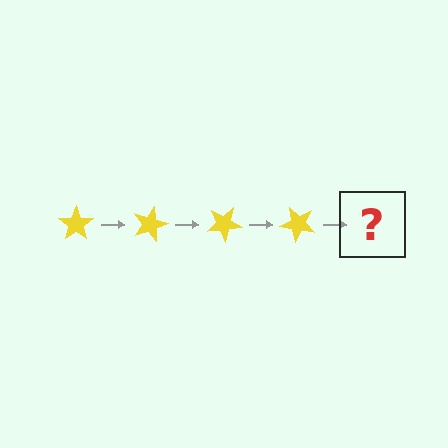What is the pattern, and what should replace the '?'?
The pattern is that the star rotates 15 degrees each step. The '?' should be a yellow star rotated 60 degrees.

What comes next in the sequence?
The next element should be a yellow star rotated 60 degrees.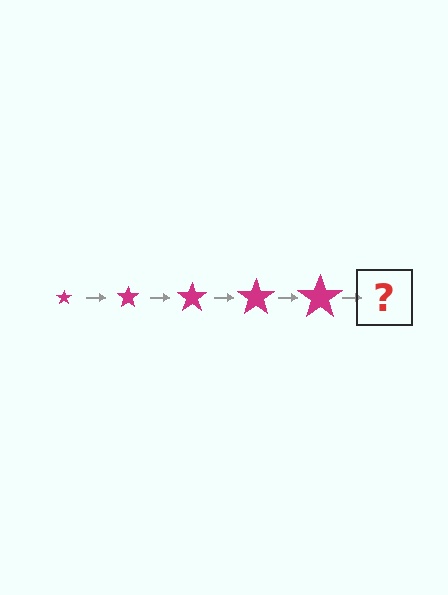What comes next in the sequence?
The next element should be a magenta star, larger than the previous one.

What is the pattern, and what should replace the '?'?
The pattern is that the star gets progressively larger each step. The '?' should be a magenta star, larger than the previous one.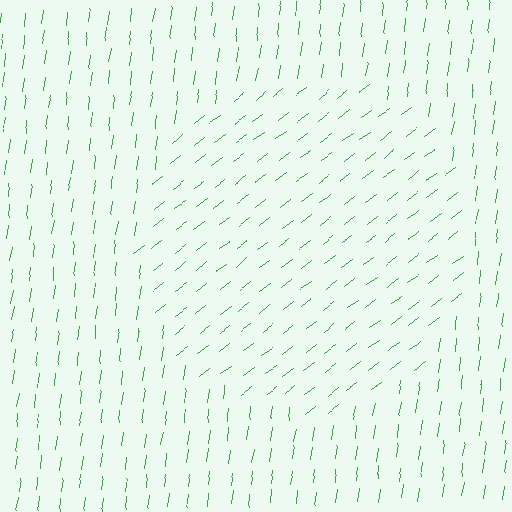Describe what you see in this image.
The image is filled with small green line segments. A circle region in the image has lines oriented differently from the surrounding lines, creating a visible texture boundary.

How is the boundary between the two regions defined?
The boundary is defined purely by a change in line orientation (approximately 45 degrees difference). All lines are the same color and thickness.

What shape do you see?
I see a circle.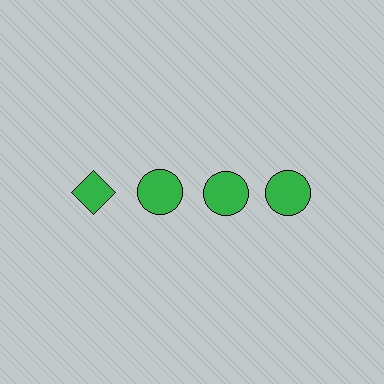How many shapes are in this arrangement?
There are 4 shapes arranged in a grid pattern.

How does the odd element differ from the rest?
It has a different shape: diamond instead of circle.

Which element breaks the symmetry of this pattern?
The green diamond in the top row, leftmost column breaks the symmetry. All other shapes are green circles.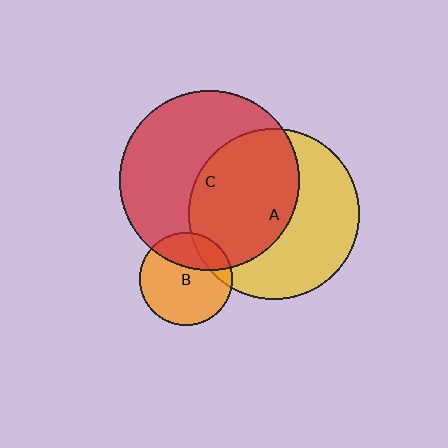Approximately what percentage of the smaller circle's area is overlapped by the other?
Approximately 50%.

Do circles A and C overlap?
Yes.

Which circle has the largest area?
Circle C (red).